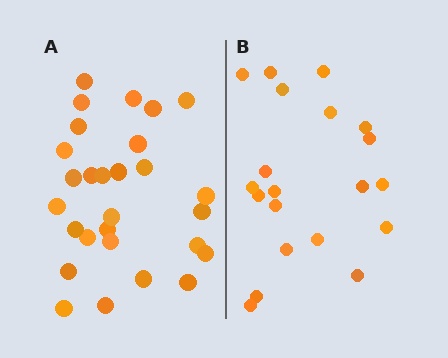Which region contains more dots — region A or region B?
Region A (the left region) has more dots.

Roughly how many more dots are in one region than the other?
Region A has roughly 8 or so more dots than region B.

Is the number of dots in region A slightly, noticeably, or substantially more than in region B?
Region A has noticeably more, but not dramatically so. The ratio is roughly 1.4 to 1.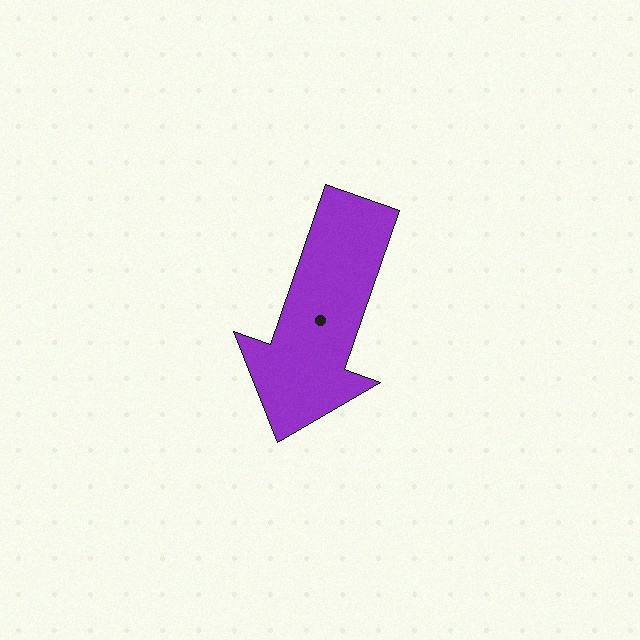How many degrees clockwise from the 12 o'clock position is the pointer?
Approximately 199 degrees.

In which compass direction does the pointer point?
South.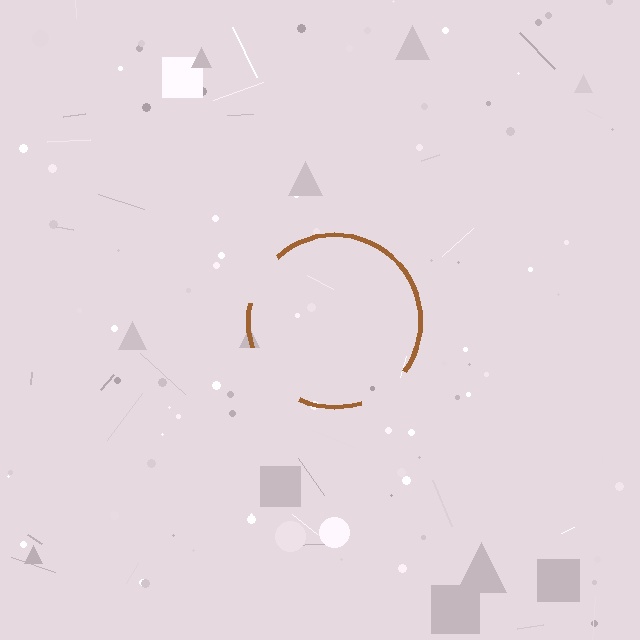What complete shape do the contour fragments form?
The contour fragments form a circle.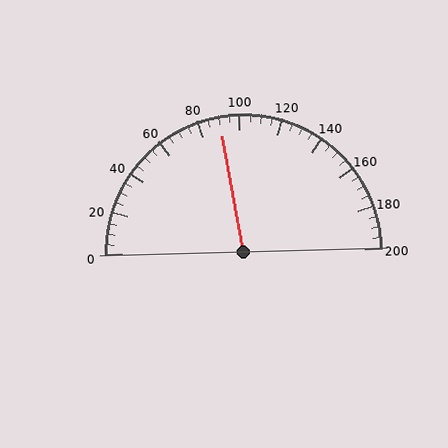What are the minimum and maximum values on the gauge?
The gauge ranges from 0 to 200.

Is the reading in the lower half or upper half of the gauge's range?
The reading is in the lower half of the range (0 to 200).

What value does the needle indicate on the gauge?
The needle indicates approximately 90.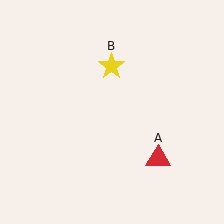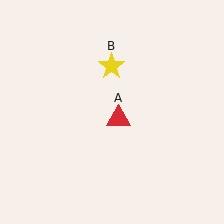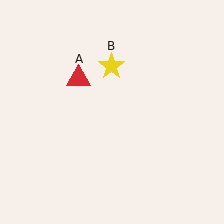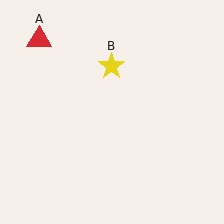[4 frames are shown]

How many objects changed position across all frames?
1 object changed position: red triangle (object A).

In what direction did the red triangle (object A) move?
The red triangle (object A) moved up and to the left.